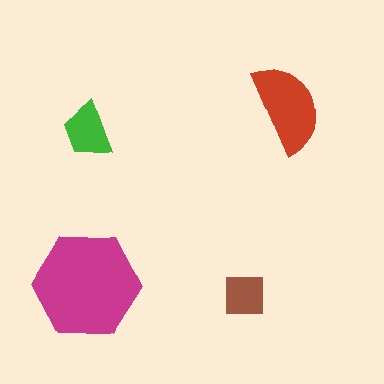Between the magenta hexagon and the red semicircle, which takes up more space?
The magenta hexagon.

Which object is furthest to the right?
The red semicircle is rightmost.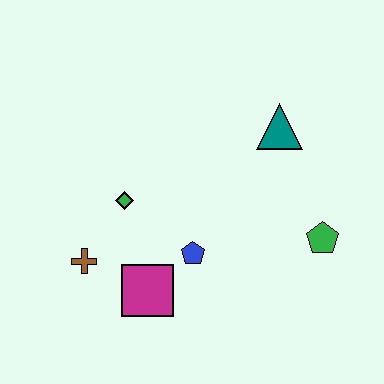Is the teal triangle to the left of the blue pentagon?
No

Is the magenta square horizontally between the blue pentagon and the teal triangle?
No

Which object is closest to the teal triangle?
The green pentagon is closest to the teal triangle.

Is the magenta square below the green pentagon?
Yes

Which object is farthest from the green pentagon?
The brown cross is farthest from the green pentagon.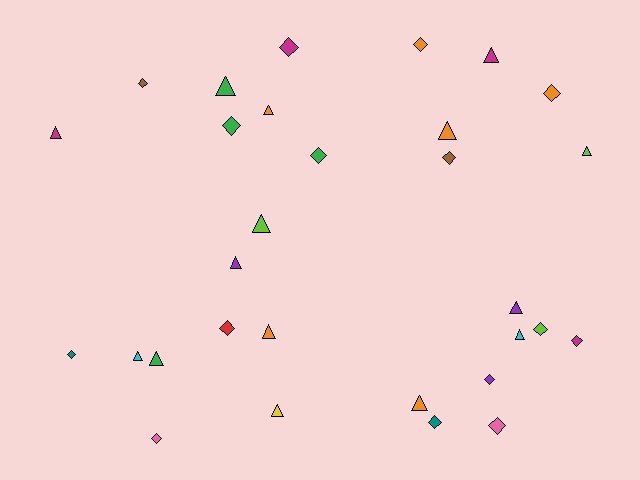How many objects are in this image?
There are 30 objects.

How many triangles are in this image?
There are 15 triangles.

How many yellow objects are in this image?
There is 1 yellow object.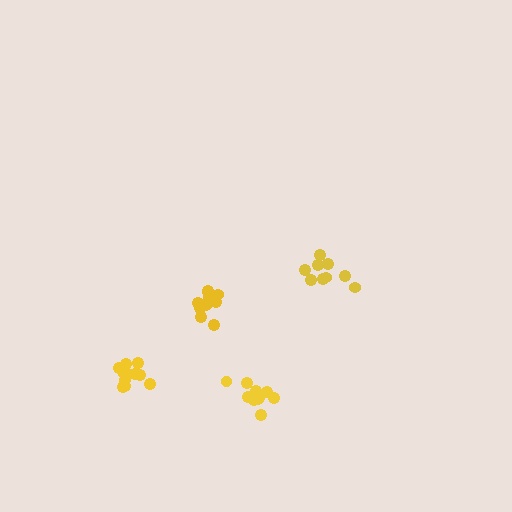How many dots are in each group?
Group 1: 12 dots, Group 2: 9 dots, Group 3: 11 dots, Group 4: 10 dots (42 total).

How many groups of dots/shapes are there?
There are 4 groups.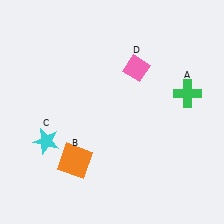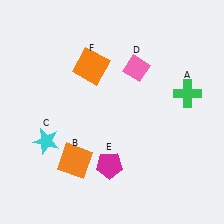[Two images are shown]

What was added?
A magenta pentagon (E), an orange square (F) were added in Image 2.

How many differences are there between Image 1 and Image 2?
There are 2 differences between the two images.